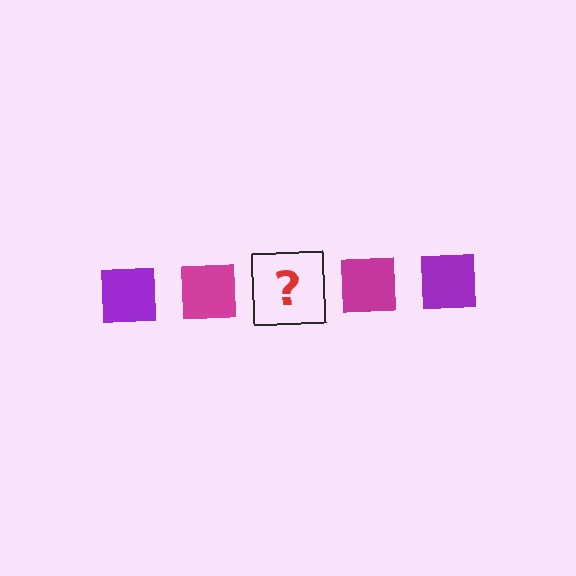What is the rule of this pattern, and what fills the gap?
The rule is that the pattern cycles through purple, magenta squares. The gap should be filled with a purple square.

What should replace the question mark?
The question mark should be replaced with a purple square.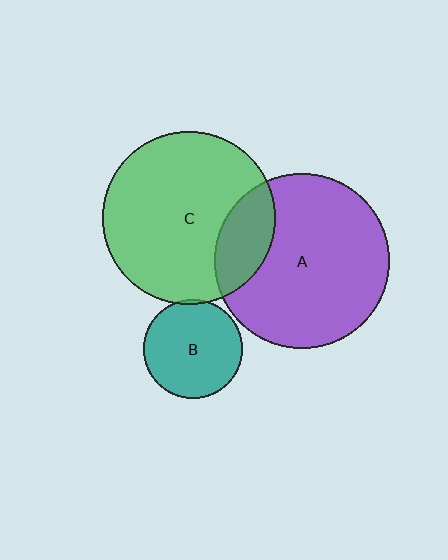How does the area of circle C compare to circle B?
Approximately 3.0 times.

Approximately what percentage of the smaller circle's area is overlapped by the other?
Approximately 20%.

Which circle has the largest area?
Circle A (purple).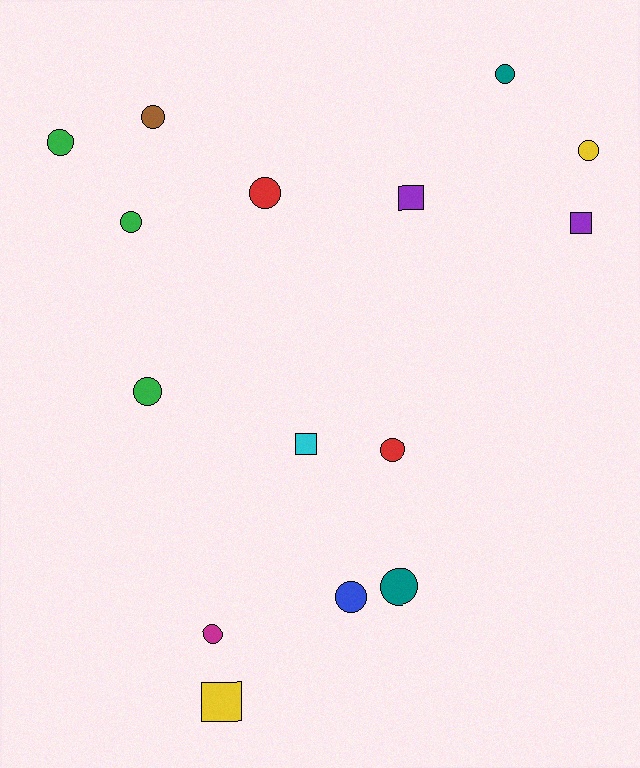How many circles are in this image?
There are 11 circles.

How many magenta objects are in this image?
There is 1 magenta object.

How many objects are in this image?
There are 15 objects.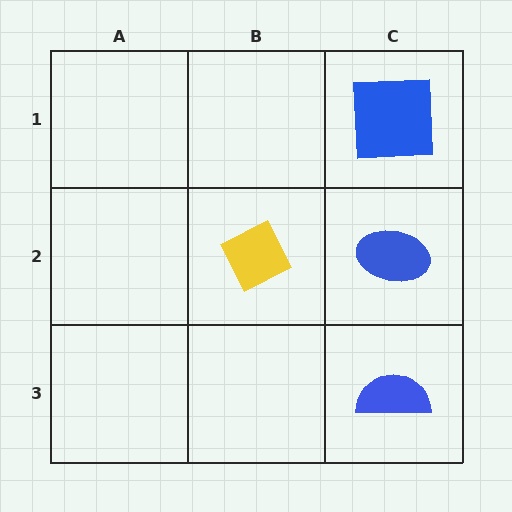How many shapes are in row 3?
1 shape.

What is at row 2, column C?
A blue ellipse.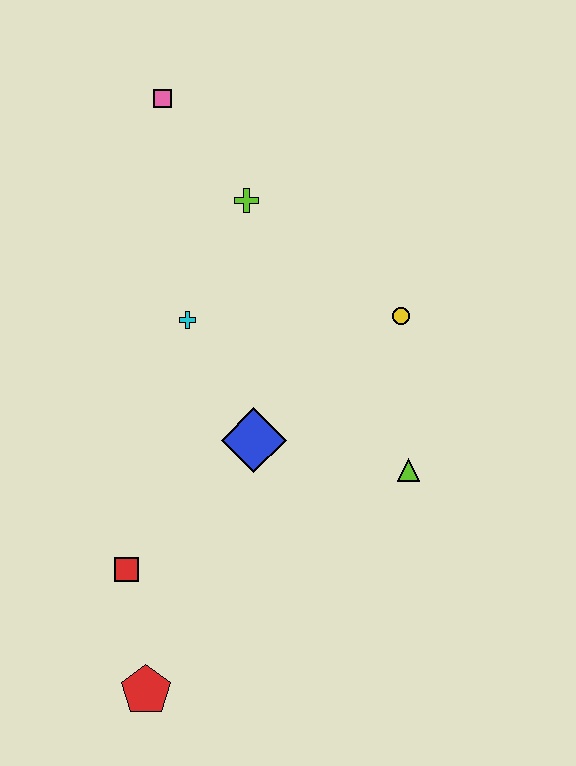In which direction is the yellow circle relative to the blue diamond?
The yellow circle is to the right of the blue diamond.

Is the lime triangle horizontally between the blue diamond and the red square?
No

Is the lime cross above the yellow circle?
Yes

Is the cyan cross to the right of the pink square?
Yes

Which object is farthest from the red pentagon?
The pink square is farthest from the red pentagon.